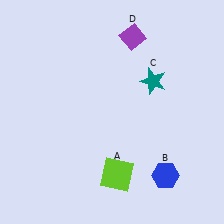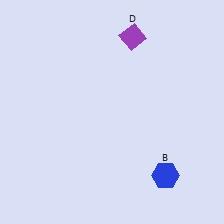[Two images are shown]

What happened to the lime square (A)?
The lime square (A) was removed in Image 2. It was in the bottom-right area of Image 1.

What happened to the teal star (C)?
The teal star (C) was removed in Image 2. It was in the top-right area of Image 1.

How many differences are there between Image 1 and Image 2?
There are 2 differences between the two images.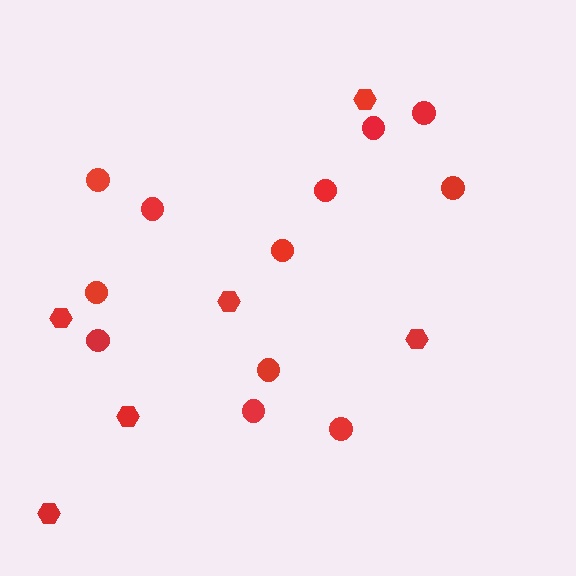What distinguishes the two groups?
There are 2 groups: one group of circles (12) and one group of hexagons (6).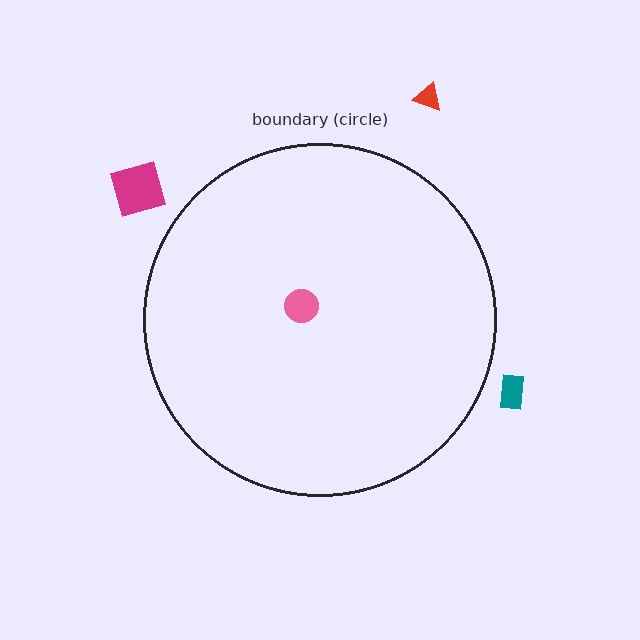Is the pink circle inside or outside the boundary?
Inside.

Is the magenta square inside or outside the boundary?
Outside.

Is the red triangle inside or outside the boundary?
Outside.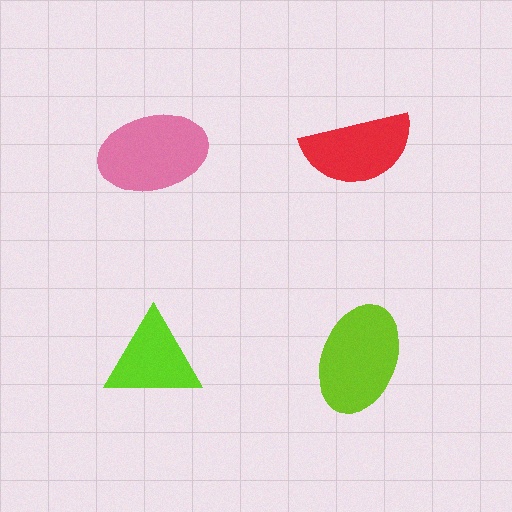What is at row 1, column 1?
A pink ellipse.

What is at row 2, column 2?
A lime ellipse.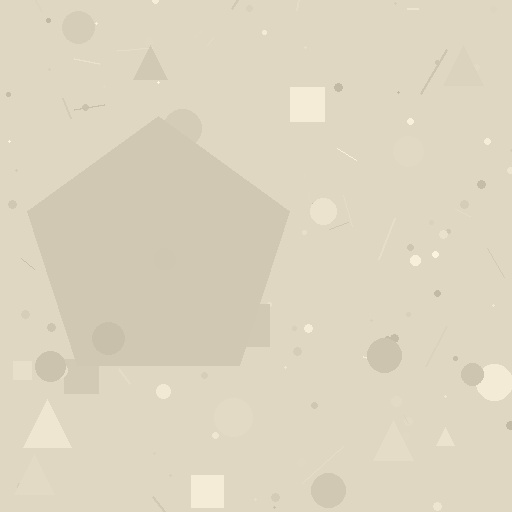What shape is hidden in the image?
A pentagon is hidden in the image.